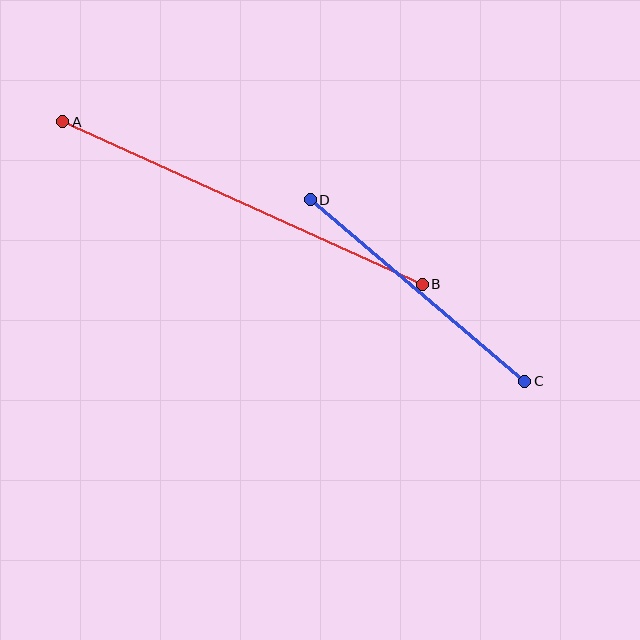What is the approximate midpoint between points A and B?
The midpoint is at approximately (242, 203) pixels.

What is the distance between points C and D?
The distance is approximately 281 pixels.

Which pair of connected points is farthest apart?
Points A and B are farthest apart.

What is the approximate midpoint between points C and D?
The midpoint is at approximately (417, 290) pixels.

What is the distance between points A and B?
The distance is approximately 395 pixels.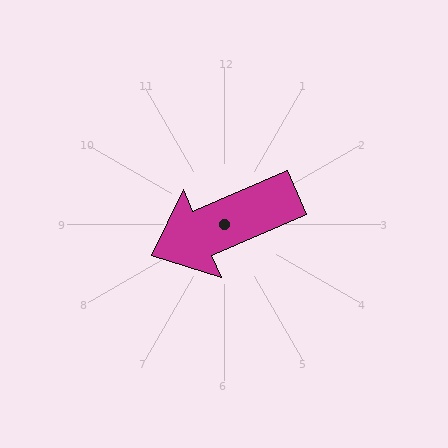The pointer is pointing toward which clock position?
Roughly 8 o'clock.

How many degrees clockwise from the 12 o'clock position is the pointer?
Approximately 246 degrees.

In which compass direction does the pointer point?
Southwest.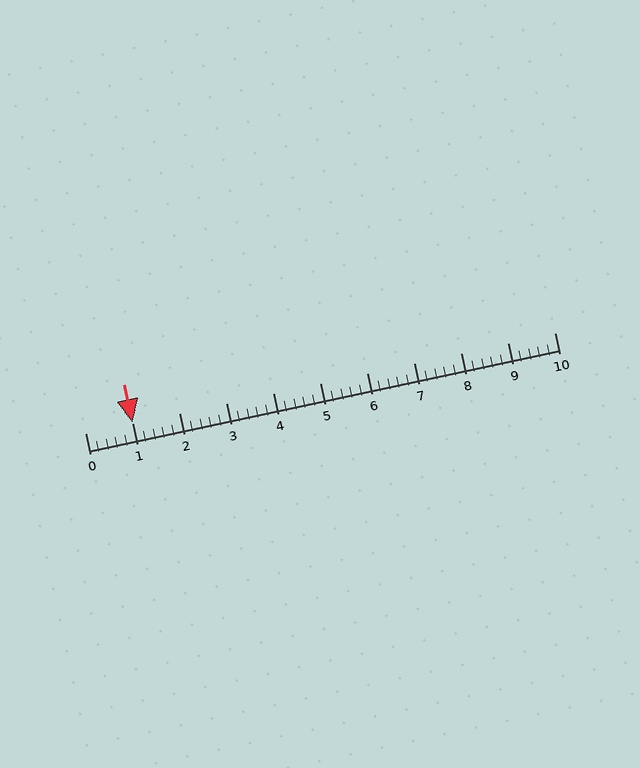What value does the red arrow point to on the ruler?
The red arrow points to approximately 1.0.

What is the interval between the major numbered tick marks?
The major tick marks are spaced 1 units apart.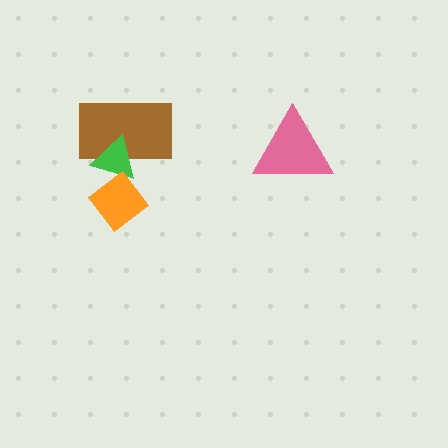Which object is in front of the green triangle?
The orange diamond is in front of the green triangle.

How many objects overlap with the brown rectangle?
1 object overlaps with the brown rectangle.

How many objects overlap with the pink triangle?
0 objects overlap with the pink triangle.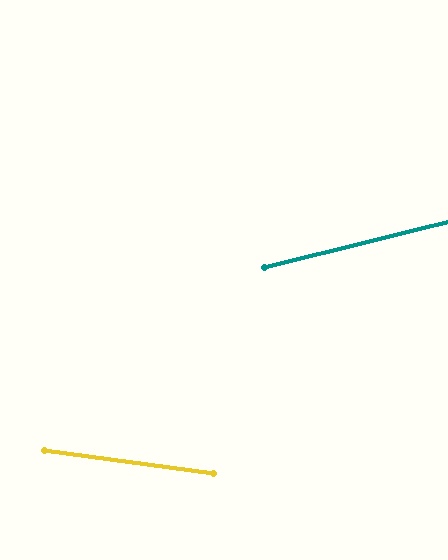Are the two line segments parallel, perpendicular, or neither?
Neither parallel nor perpendicular — they differ by about 21°.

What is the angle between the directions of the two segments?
Approximately 21 degrees.